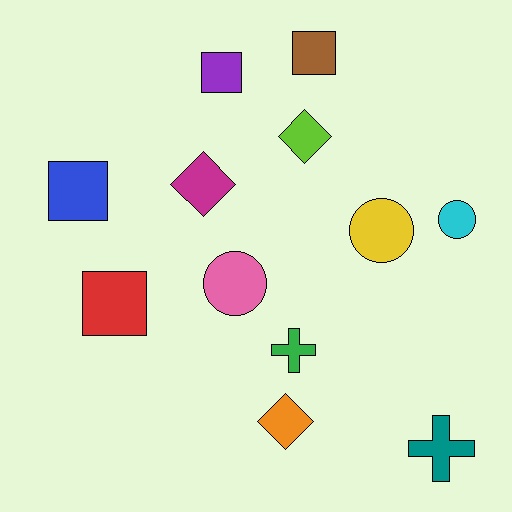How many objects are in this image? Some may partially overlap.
There are 12 objects.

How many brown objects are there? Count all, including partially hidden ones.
There is 1 brown object.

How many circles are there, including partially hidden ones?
There are 3 circles.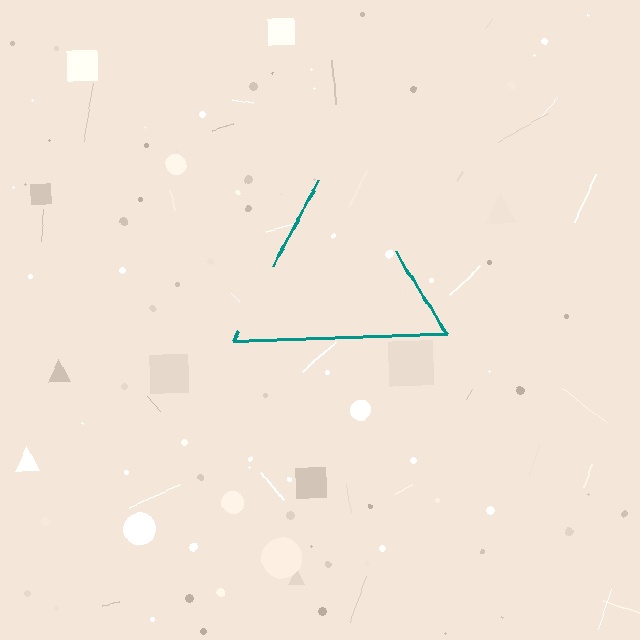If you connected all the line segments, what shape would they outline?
They would outline a triangle.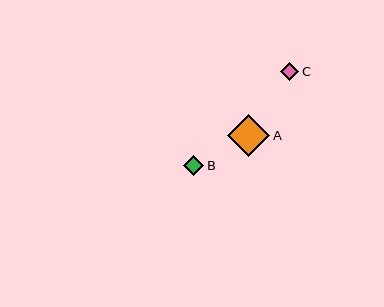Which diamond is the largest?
Diamond A is the largest with a size of approximately 42 pixels.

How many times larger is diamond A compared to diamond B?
Diamond A is approximately 2.1 times the size of diamond B.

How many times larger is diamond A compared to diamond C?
Diamond A is approximately 2.3 times the size of diamond C.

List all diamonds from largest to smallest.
From largest to smallest: A, B, C.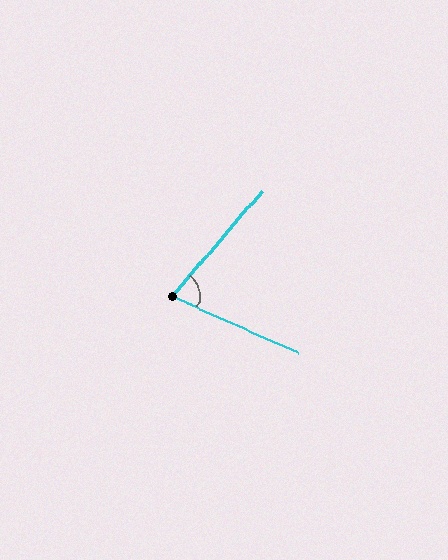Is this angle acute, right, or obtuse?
It is acute.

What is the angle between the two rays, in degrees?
Approximately 74 degrees.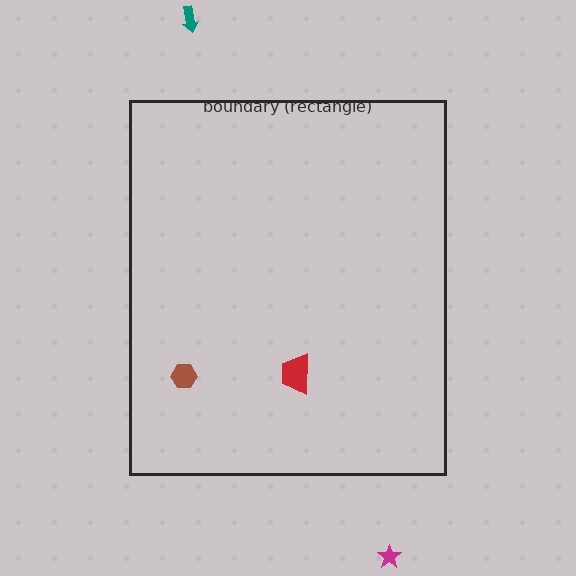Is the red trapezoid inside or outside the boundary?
Inside.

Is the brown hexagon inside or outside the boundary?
Inside.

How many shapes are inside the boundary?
2 inside, 2 outside.